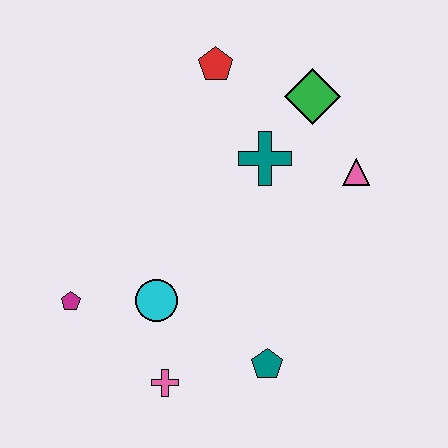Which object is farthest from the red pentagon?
The pink cross is farthest from the red pentagon.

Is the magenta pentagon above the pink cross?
Yes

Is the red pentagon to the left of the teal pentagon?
Yes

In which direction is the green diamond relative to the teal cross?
The green diamond is above the teal cross.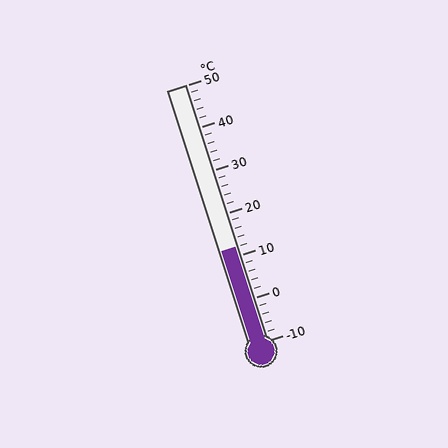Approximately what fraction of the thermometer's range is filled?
The thermometer is filled to approximately 35% of its range.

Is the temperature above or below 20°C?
The temperature is below 20°C.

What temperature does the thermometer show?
The thermometer shows approximately 12°C.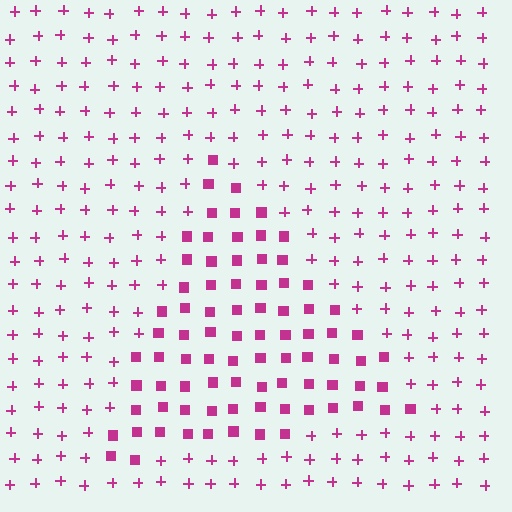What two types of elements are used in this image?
The image uses squares inside the triangle region and plus signs outside it.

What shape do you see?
I see a triangle.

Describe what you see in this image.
The image is filled with small magenta elements arranged in a uniform grid. A triangle-shaped region contains squares, while the surrounding area contains plus signs. The boundary is defined purely by the change in element shape.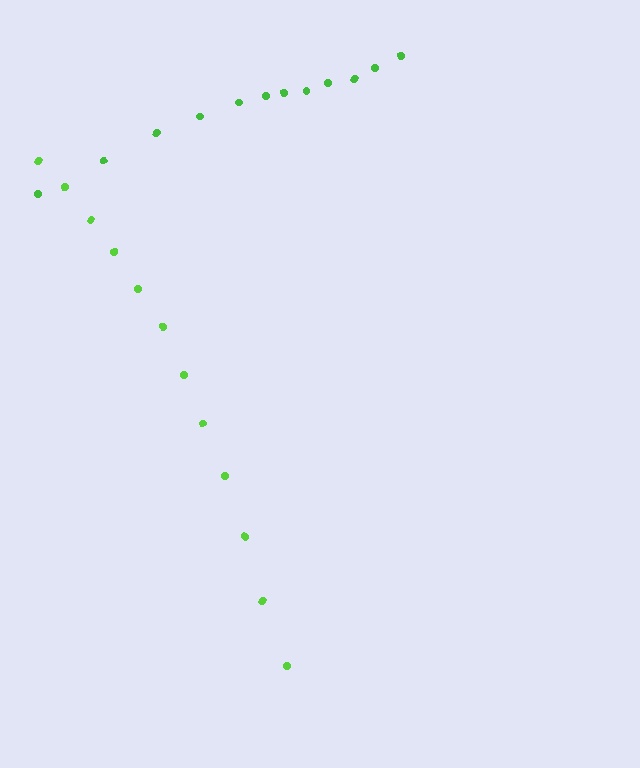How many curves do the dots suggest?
There are 2 distinct paths.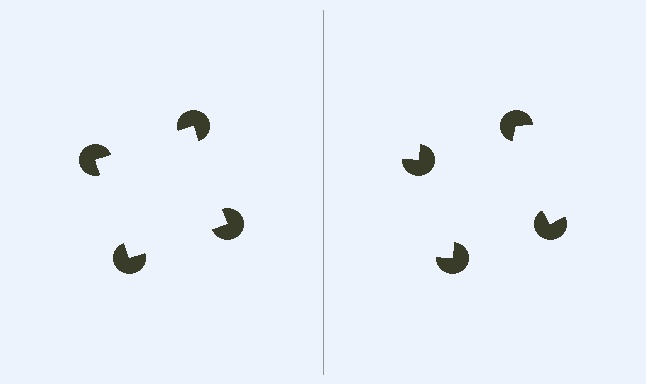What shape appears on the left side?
An illusory square.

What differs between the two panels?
The pac-man discs are positioned identically on both sides; only the wedge orientations differ. On the left they align to a square; on the right they are misaligned.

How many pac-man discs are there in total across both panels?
8 — 4 on each side.